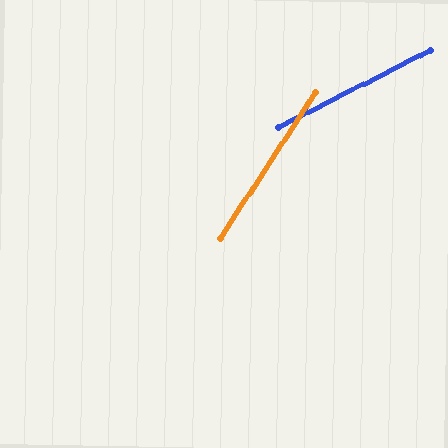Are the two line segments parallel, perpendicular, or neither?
Neither parallel nor perpendicular — they differ by about 30°.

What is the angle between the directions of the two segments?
Approximately 30 degrees.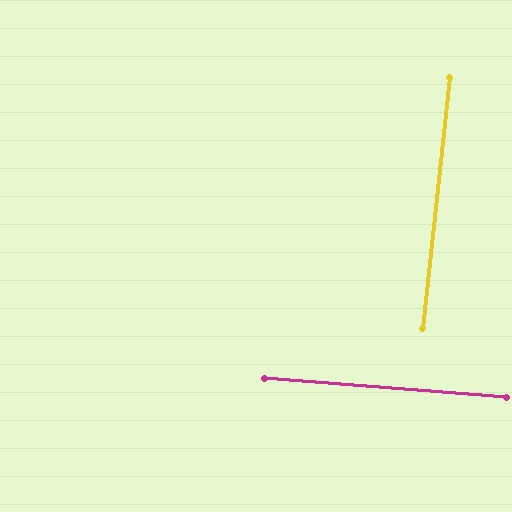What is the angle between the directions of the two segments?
Approximately 88 degrees.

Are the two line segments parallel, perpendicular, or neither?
Perpendicular — they meet at approximately 88°.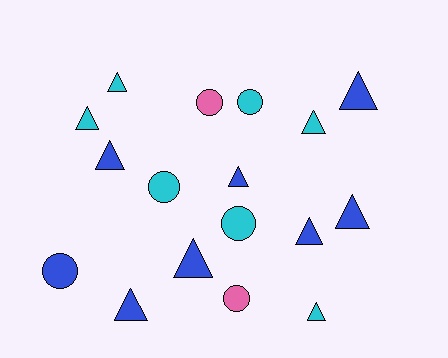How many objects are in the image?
There are 17 objects.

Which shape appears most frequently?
Triangle, with 11 objects.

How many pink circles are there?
There are 2 pink circles.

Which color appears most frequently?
Blue, with 8 objects.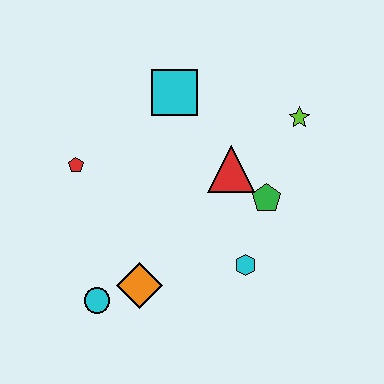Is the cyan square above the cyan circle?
Yes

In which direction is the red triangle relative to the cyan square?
The red triangle is below the cyan square.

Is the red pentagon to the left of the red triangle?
Yes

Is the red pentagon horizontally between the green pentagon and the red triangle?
No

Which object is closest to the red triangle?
The green pentagon is closest to the red triangle.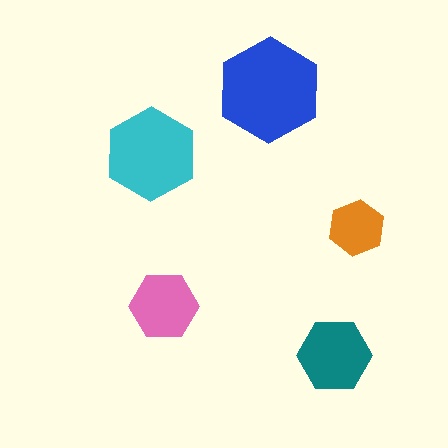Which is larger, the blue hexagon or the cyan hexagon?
The blue one.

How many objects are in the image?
There are 5 objects in the image.